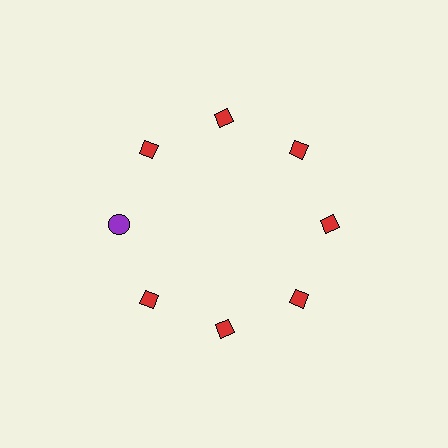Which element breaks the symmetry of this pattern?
The purple circle at roughly the 9 o'clock position breaks the symmetry. All other shapes are red diamonds.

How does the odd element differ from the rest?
It differs in both color (purple instead of red) and shape (circle instead of diamond).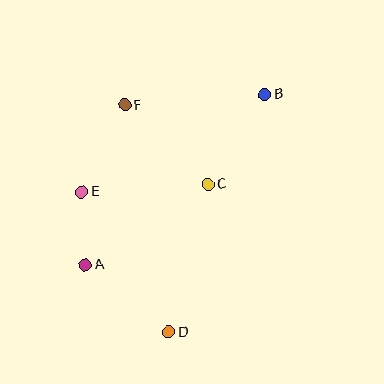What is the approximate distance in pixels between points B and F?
The distance between B and F is approximately 141 pixels.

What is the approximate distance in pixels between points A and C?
The distance between A and C is approximately 147 pixels.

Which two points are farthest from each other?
Points B and D are farthest from each other.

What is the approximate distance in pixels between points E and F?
The distance between E and F is approximately 97 pixels.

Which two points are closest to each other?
Points A and E are closest to each other.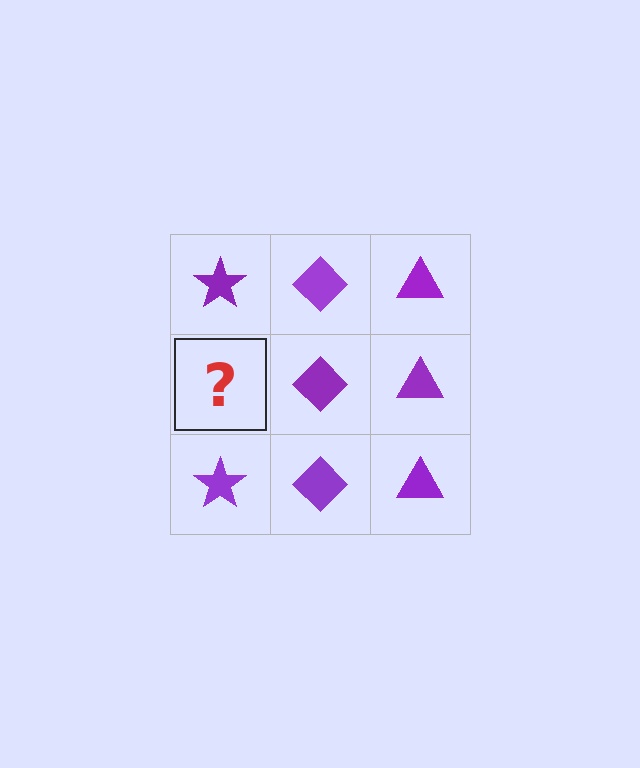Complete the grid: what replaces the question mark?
The question mark should be replaced with a purple star.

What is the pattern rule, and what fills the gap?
The rule is that each column has a consistent shape. The gap should be filled with a purple star.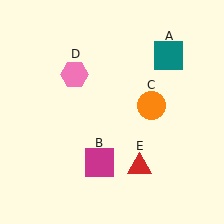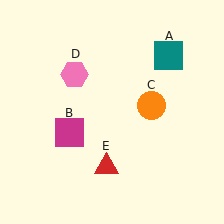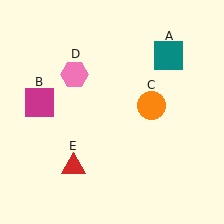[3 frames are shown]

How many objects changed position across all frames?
2 objects changed position: magenta square (object B), red triangle (object E).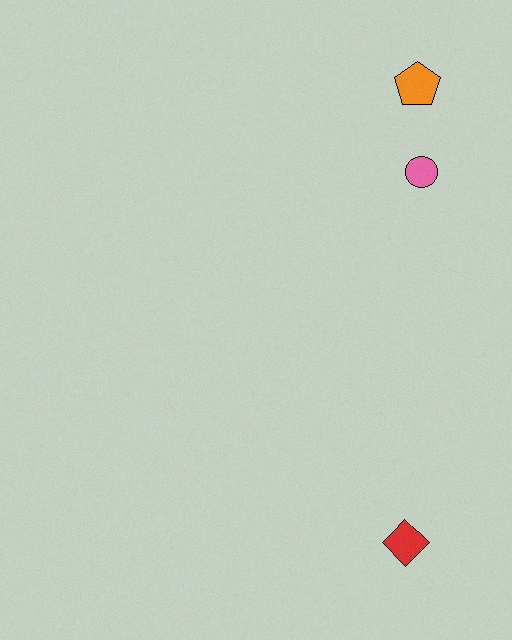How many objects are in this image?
There are 3 objects.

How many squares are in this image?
There are no squares.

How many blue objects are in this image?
There are no blue objects.